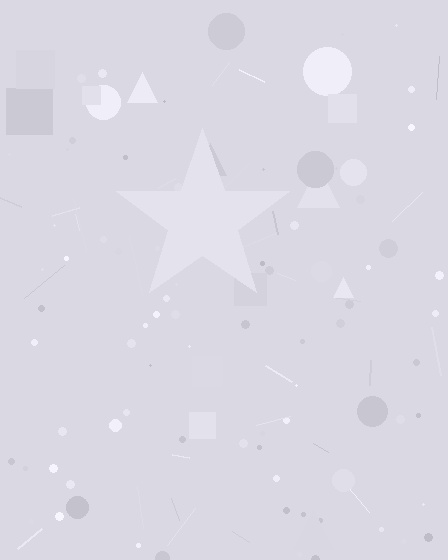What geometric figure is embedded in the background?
A star is embedded in the background.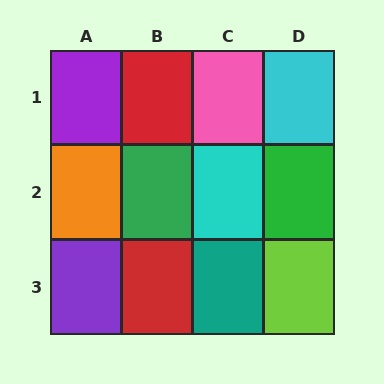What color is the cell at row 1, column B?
Red.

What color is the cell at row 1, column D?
Cyan.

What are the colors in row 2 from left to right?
Orange, green, cyan, green.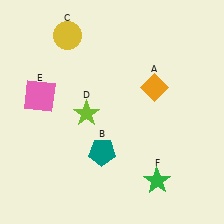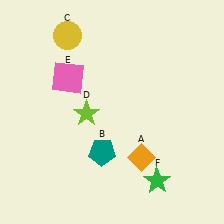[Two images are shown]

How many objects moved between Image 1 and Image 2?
2 objects moved between the two images.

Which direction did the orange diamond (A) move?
The orange diamond (A) moved down.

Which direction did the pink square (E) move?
The pink square (E) moved right.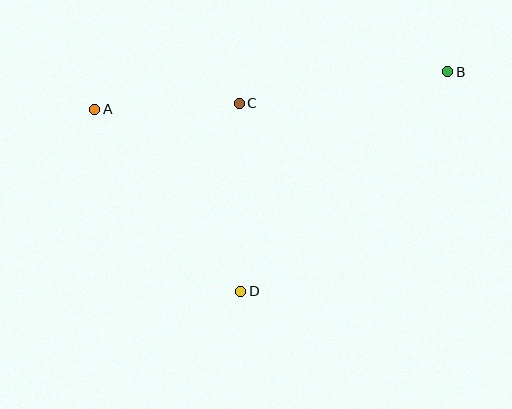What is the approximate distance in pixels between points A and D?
The distance between A and D is approximately 233 pixels.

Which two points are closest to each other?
Points A and C are closest to each other.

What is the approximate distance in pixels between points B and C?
The distance between B and C is approximately 211 pixels.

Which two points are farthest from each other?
Points A and B are farthest from each other.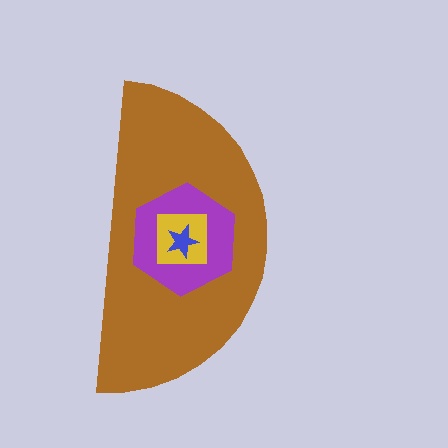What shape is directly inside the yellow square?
The blue star.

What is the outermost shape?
The brown semicircle.